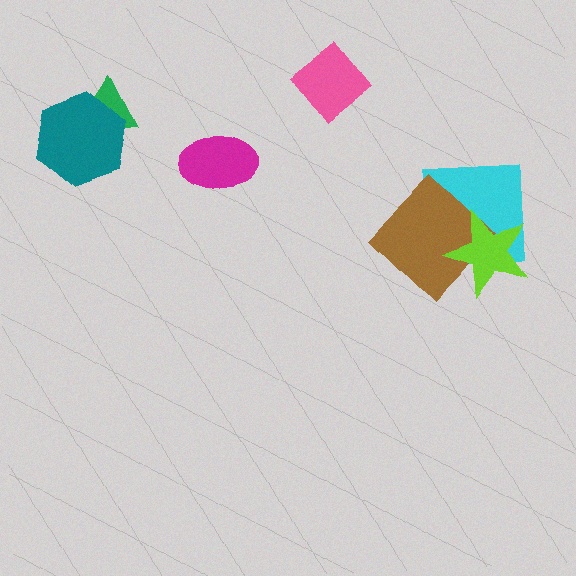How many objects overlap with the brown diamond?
2 objects overlap with the brown diamond.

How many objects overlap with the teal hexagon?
1 object overlaps with the teal hexagon.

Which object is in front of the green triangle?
The teal hexagon is in front of the green triangle.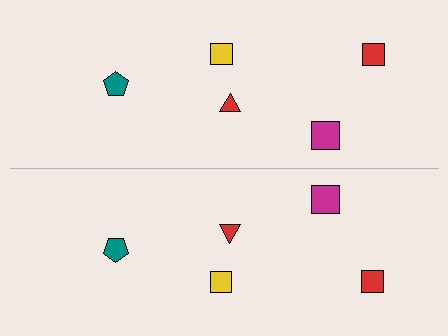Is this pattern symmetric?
Yes, this pattern has bilateral (reflection) symmetry.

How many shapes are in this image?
There are 10 shapes in this image.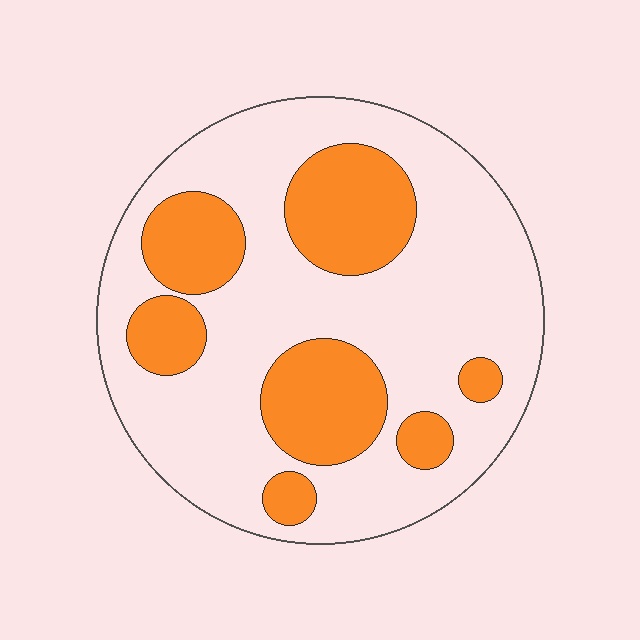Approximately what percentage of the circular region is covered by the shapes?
Approximately 30%.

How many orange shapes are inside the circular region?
7.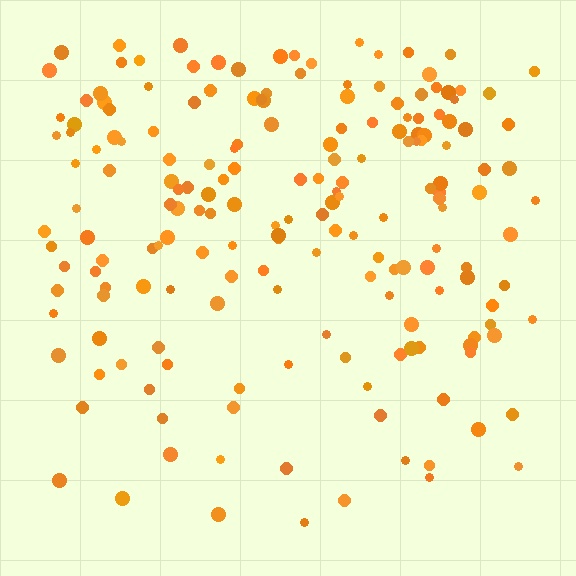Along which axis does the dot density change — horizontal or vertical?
Vertical.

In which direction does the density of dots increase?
From bottom to top, with the top side densest.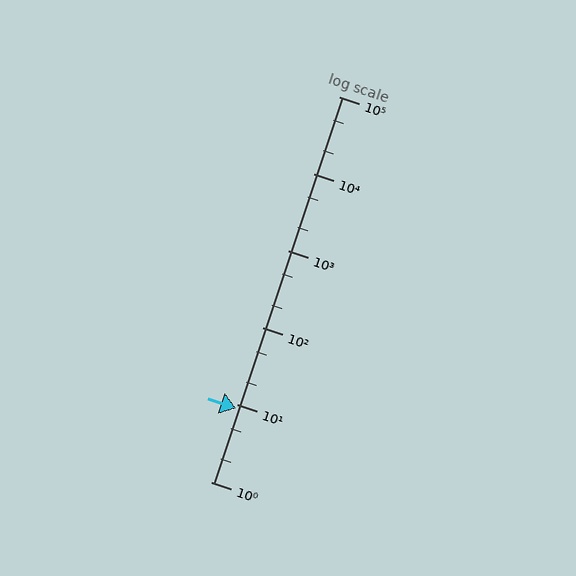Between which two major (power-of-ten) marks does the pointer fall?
The pointer is between 1 and 10.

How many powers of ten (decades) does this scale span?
The scale spans 5 decades, from 1 to 100000.